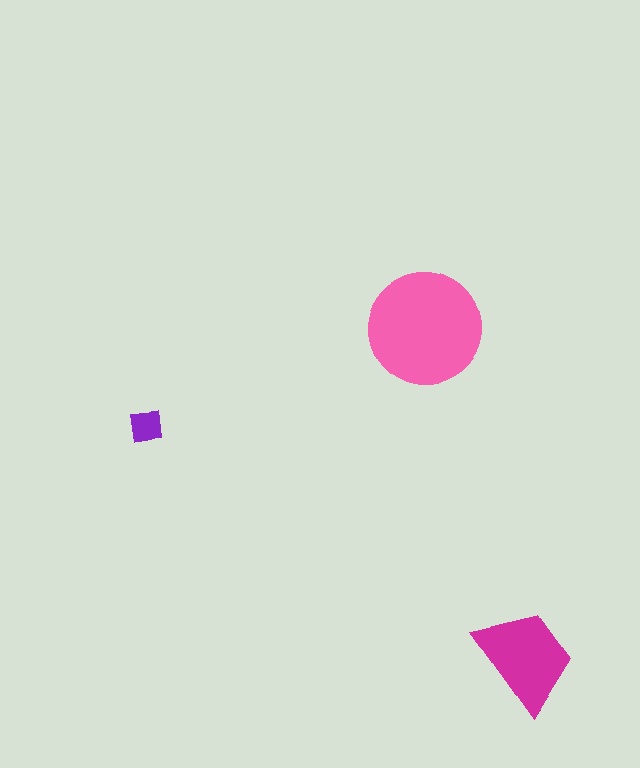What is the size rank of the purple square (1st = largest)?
3rd.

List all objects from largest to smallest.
The pink circle, the magenta trapezoid, the purple square.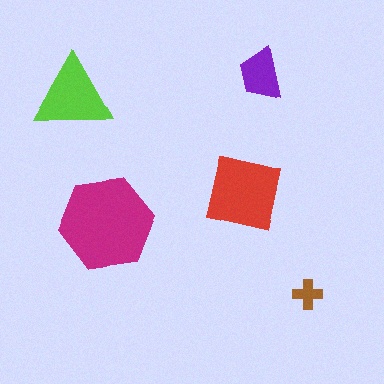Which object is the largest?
The magenta hexagon.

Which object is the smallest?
The brown cross.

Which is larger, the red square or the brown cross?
The red square.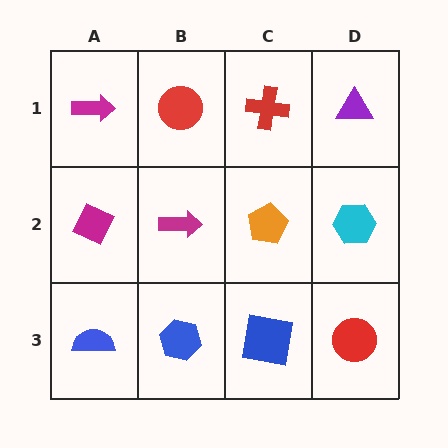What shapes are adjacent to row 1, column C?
An orange pentagon (row 2, column C), a red circle (row 1, column B), a purple triangle (row 1, column D).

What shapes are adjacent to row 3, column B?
A magenta arrow (row 2, column B), a blue semicircle (row 3, column A), a blue square (row 3, column C).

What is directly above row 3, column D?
A cyan hexagon.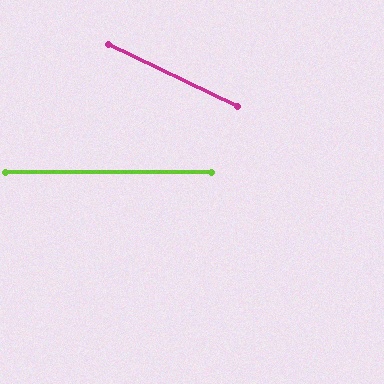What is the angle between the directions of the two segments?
Approximately 26 degrees.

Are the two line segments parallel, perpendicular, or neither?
Neither parallel nor perpendicular — they differ by about 26°.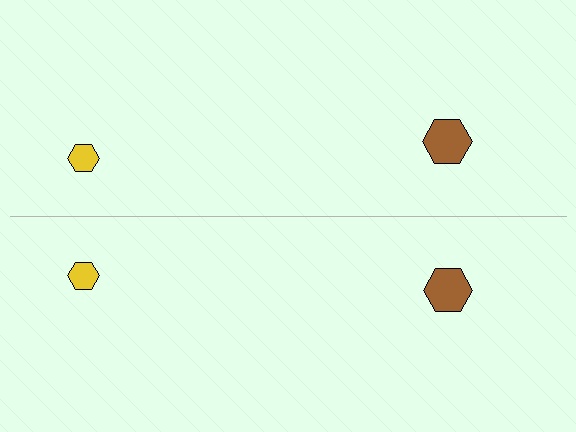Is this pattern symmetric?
Yes, this pattern has bilateral (reflection) symmetry.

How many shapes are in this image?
There are 4 shapes in this image.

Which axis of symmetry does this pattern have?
The pattern has a horizontal axis of symmetry running through the center of the image.